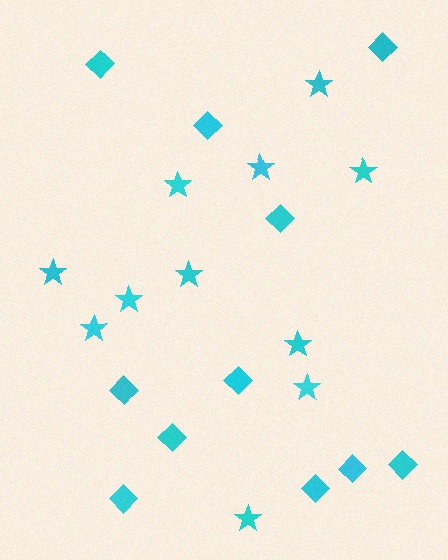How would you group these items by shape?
There are 2 groups: one group of diamonds (11) and one group of stars (11).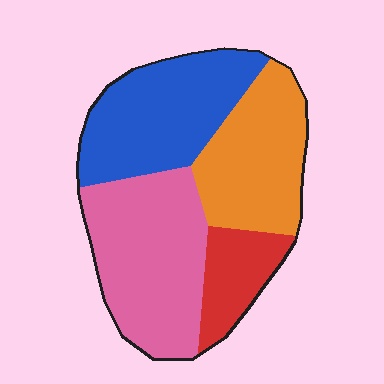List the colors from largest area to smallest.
From largest to smallest: pink, blue, orange, red.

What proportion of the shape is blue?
Blue covers 29% of the shape.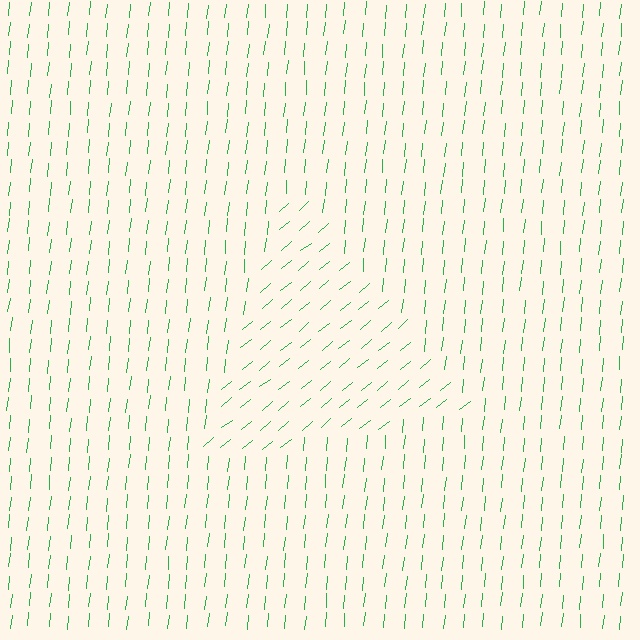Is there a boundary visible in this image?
Yes, there is a texture boundary formed by a change in line orientation.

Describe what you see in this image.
The image is filled with small green line segments. A triangle region in the image has lines oriented differently from the surrounding lines, creating a visible texture boundary.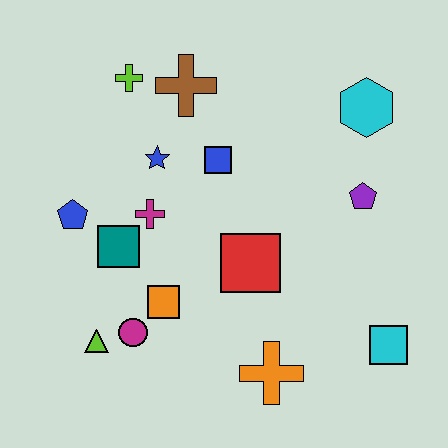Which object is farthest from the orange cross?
The lime cross is farthest from the orange cross.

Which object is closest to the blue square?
The blue star is closest to the blue square.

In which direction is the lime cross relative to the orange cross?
The lime cross is above the orange cross.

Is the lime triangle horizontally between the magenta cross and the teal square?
No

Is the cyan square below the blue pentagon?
Yes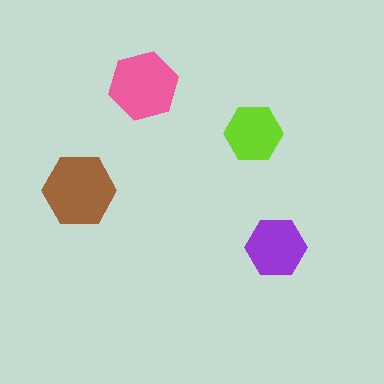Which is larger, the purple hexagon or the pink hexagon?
The pink one.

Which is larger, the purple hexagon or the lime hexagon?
The purple one.